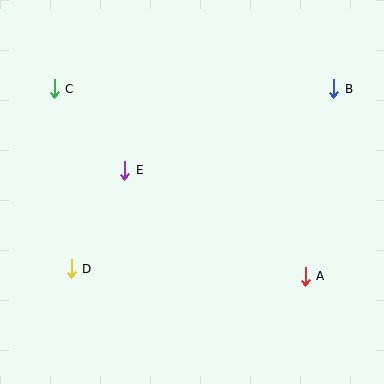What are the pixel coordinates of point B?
Point B is at (334, 89).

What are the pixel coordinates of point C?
Point C is at (54, 89).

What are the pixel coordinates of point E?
Point E is at (125, 170).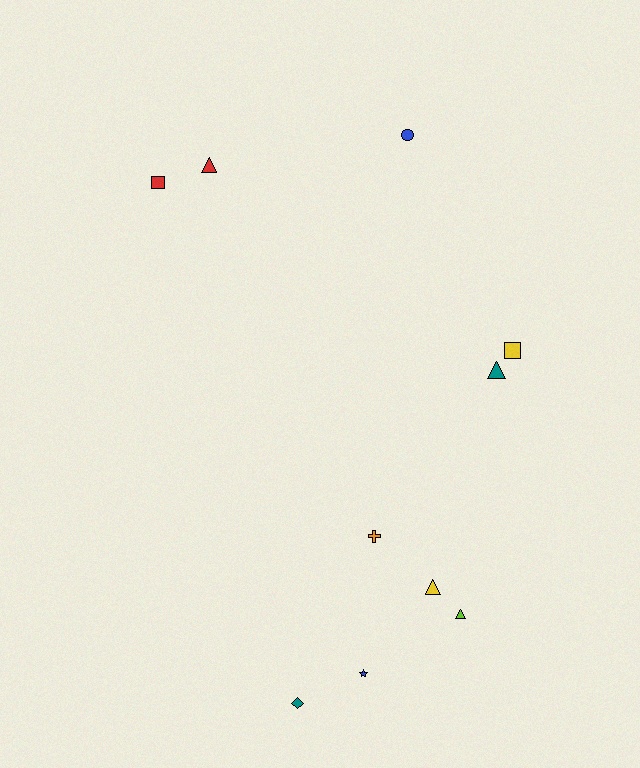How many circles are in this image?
There is 1 circle.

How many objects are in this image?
There are 10 objects.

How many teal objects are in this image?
There are 2 teal objects.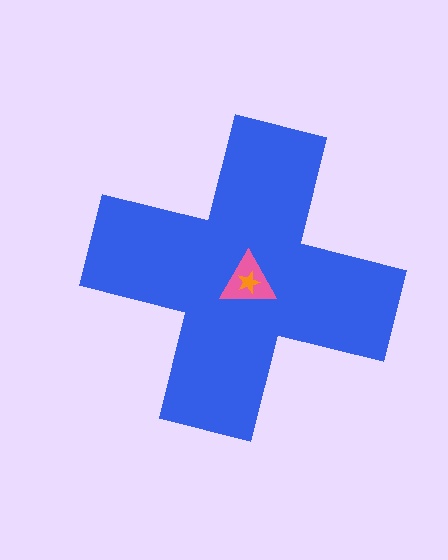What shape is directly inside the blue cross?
The pink triangle.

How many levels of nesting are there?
3.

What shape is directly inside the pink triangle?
The orange star.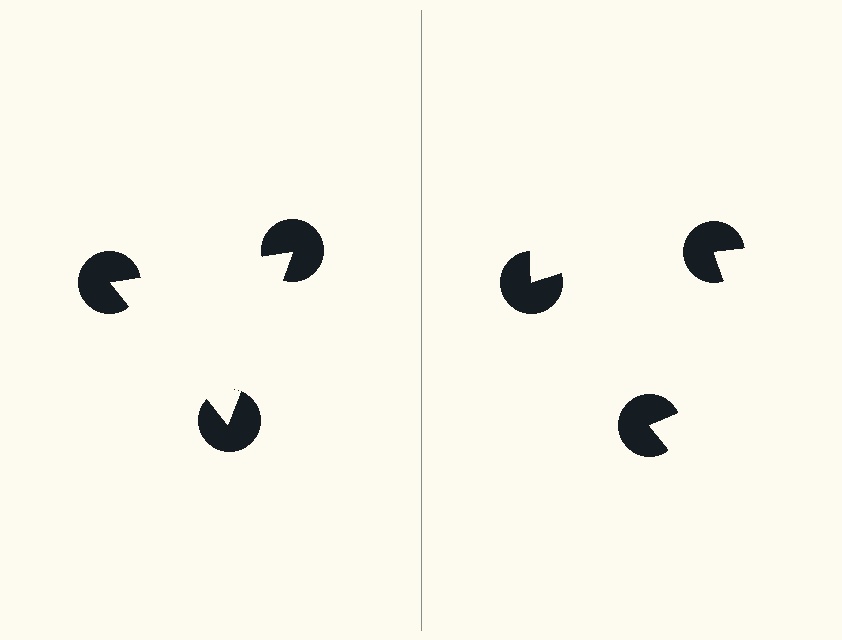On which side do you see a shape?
An illusory triangle appears on the left side. On the right side the wedge cuts are rotated, so no coherent shape forms.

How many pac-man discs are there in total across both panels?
6 — 3 on each side.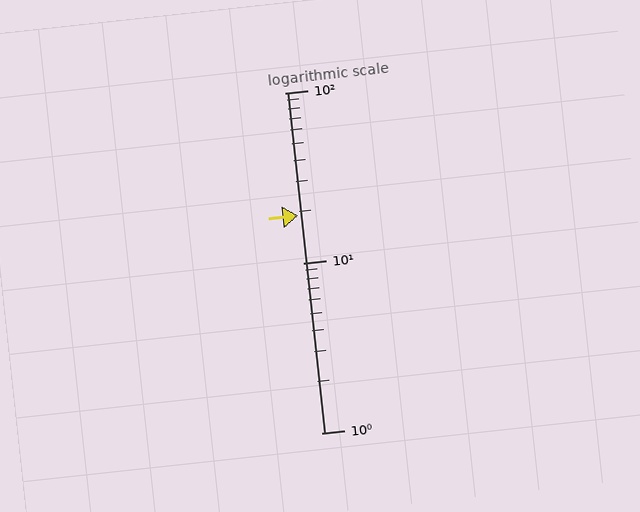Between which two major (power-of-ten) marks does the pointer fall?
The pointer is between 10 and 100.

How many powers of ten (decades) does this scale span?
The scale spans 2 decades, from 1 to 100.